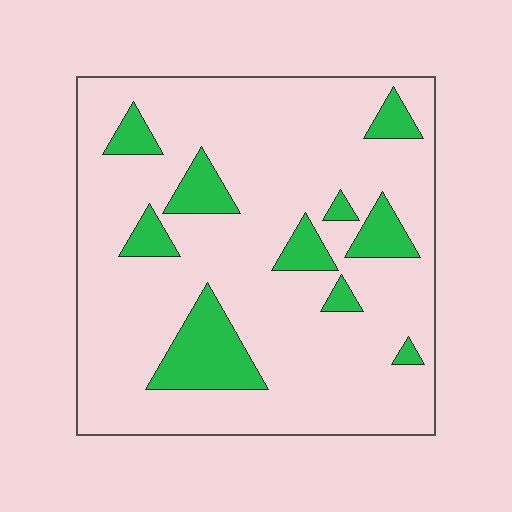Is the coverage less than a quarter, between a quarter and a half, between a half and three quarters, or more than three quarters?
Less than a quarter.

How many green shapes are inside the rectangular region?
10.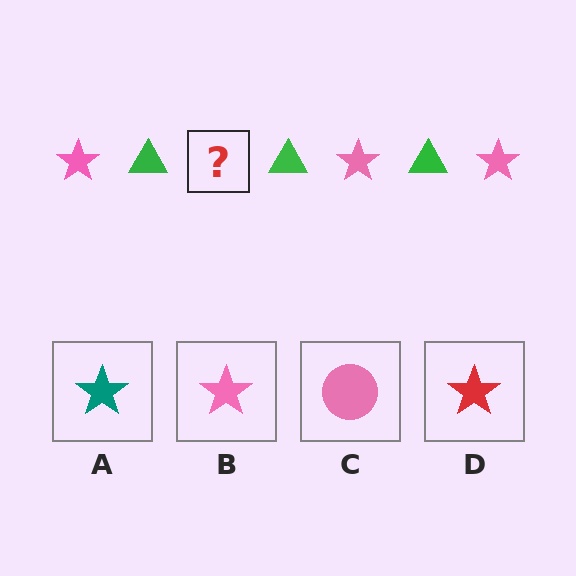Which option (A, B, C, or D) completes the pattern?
B.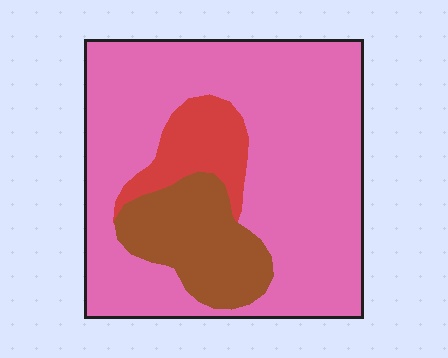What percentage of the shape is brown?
Brown takes up about one sixth (1/6) of the shape.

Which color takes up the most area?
Pink, at roughly 75%.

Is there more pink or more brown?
Pink.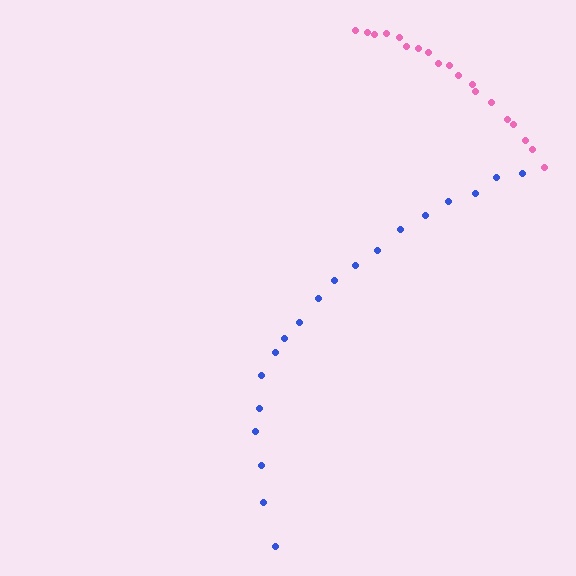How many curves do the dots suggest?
There are 2 distinct paths.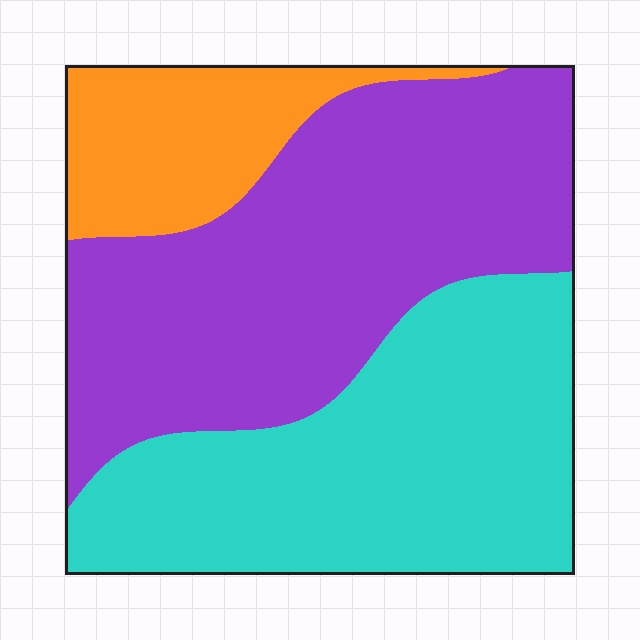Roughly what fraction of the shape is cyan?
Cyan covers 39% of the shape.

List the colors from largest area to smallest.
From largest to smallest: purple, cyan, orange.